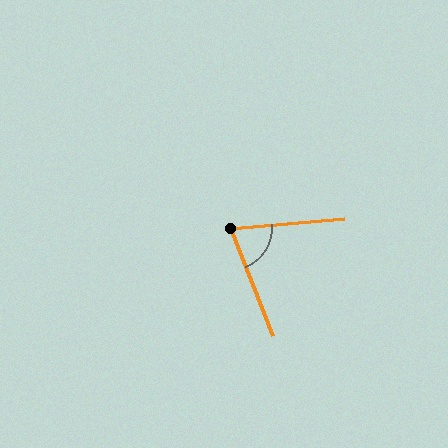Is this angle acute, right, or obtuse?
It is acute.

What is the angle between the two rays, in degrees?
Approximately 73 degrees.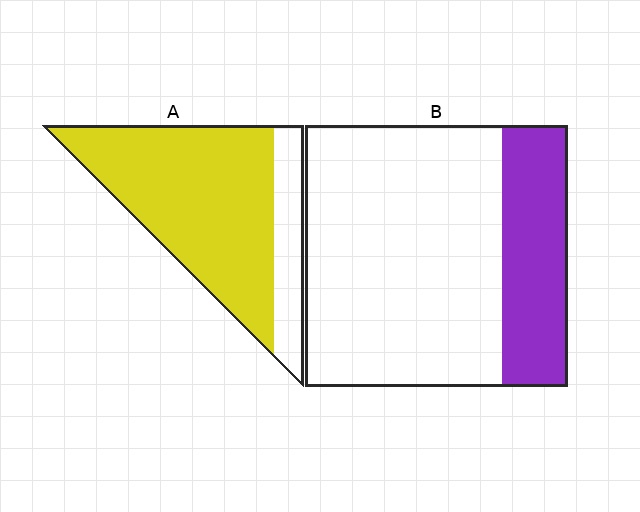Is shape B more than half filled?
No.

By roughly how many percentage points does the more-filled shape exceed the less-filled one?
By roughly 55 percentage points (A over B).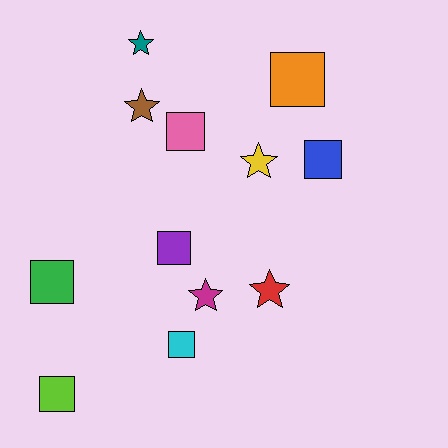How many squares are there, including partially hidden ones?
There are 7 squares.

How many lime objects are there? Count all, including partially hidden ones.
There is 1 lime object.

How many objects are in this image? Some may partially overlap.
There are 12 objects.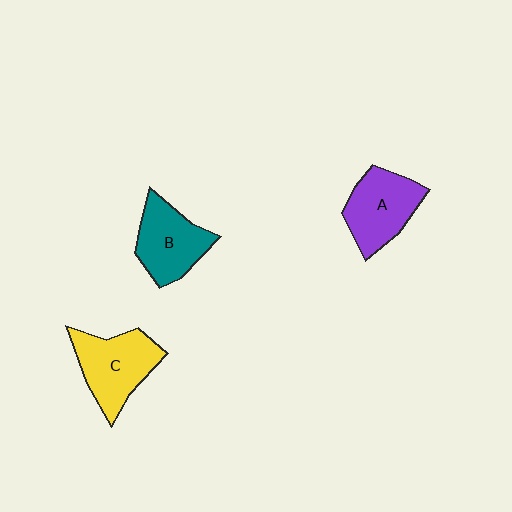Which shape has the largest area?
Shape C (yellow).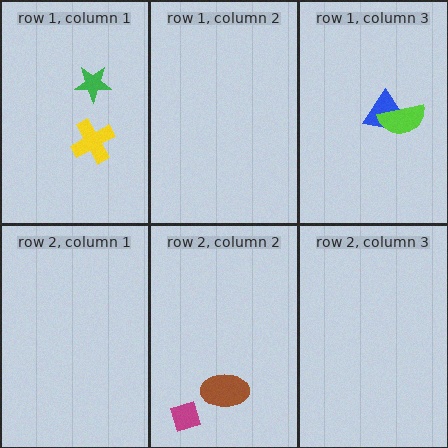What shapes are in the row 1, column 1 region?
The green star, the yellow cross.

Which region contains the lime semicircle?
The row 1, column 3 region.